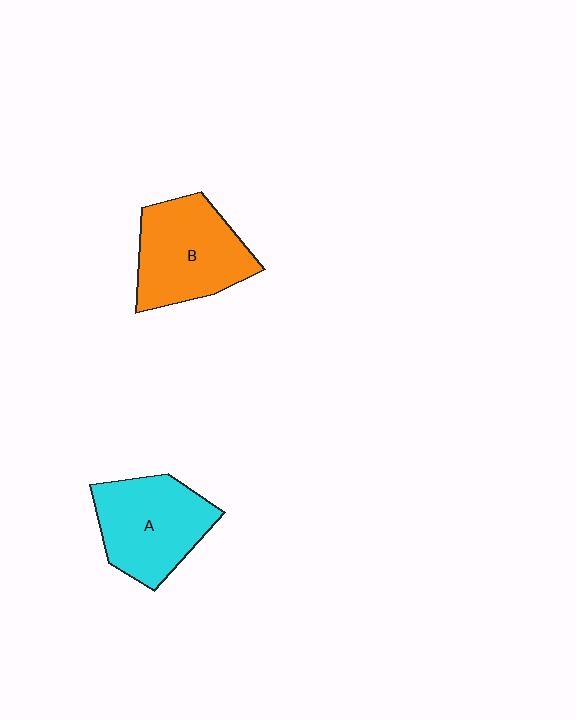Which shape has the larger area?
Shape B (orange).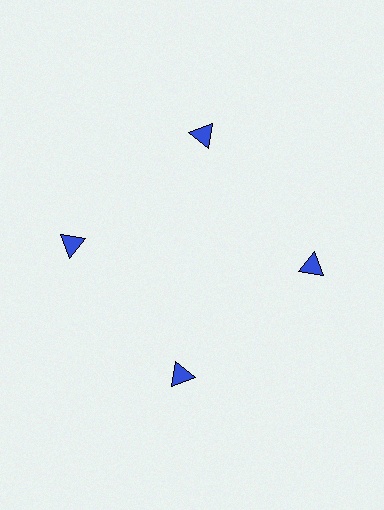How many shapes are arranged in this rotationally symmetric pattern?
There are 4 shapes, arranged in 4 groups of 1.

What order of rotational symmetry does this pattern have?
This pattern has 4-fold rotational symmetry.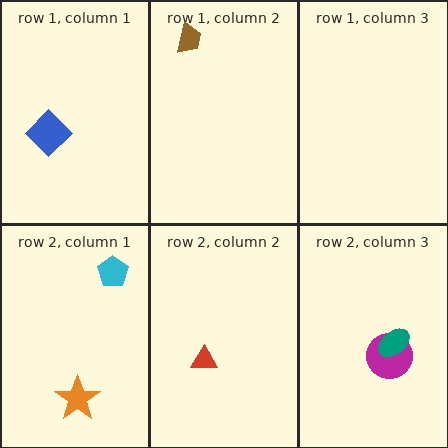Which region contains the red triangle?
The row 2, column 2 region.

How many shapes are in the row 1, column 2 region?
1.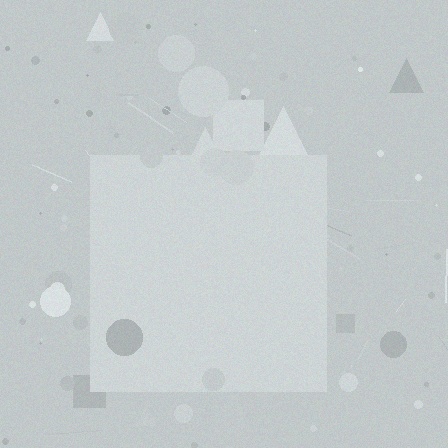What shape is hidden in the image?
A square is hidden in the image.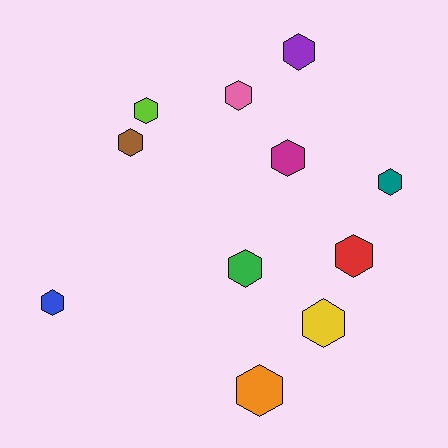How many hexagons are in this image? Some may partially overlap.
There are 11 hexagons.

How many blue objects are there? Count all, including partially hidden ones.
There is 1 blue object.